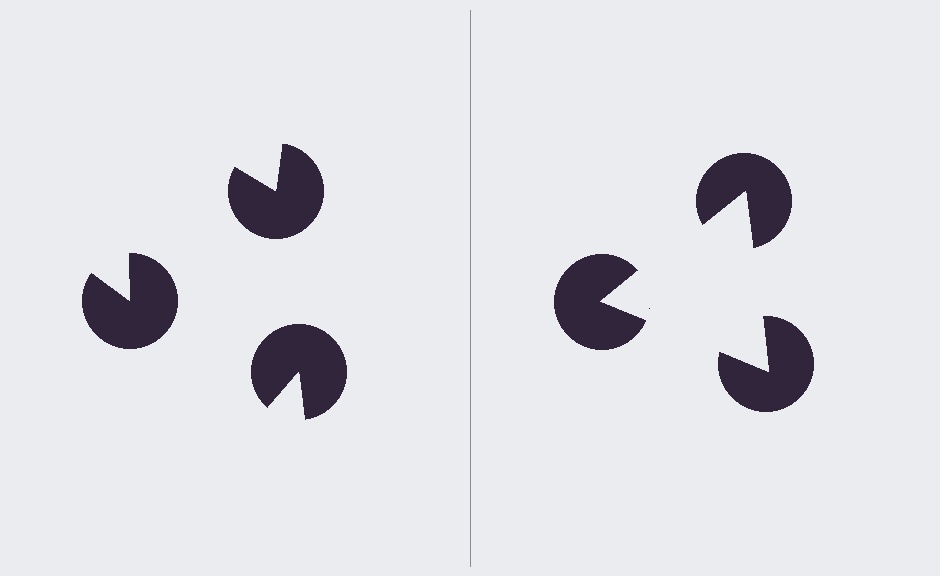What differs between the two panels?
The pac-man discs are positioned identically on both sides; only the wedge orientations differ. On the right they align to a triangle; on the left they are misaligned.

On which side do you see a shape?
An illusory triangle appears on the right side. On the left side the wedge cuts are rotated, so no coherent shape forms.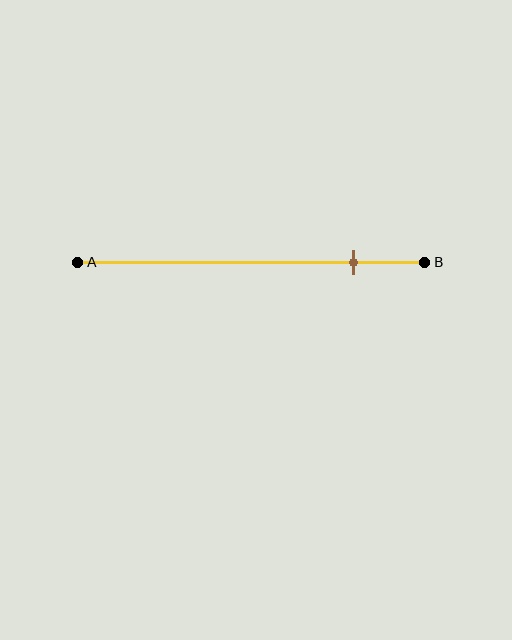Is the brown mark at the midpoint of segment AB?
No, the mark is at about 80% from A, not at the 50% midpoint.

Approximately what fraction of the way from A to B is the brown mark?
The brown mark is approximately 80% of the way from A to B.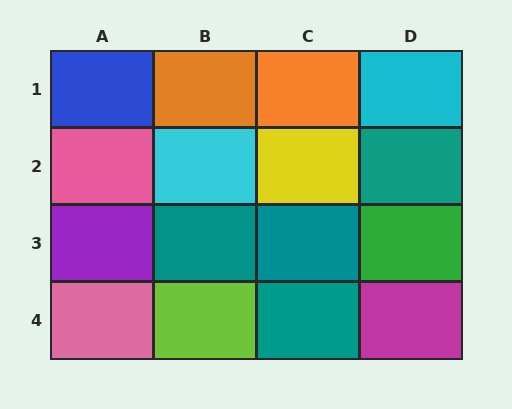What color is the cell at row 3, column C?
Teal.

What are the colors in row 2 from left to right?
Pink, cyan, yellow, teal.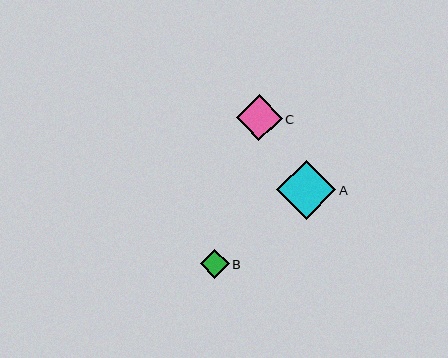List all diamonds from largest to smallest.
From largest to smallest: A, C, B.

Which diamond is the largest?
Diamond A is the largest with a size of approximately 59 pixels.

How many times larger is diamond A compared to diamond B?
Diamond A is approximately 2.0 times the size of diamond B.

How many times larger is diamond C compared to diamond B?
Diamond C is approximately 1.6 times the size of diamond B.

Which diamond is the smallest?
Diamond B is the smallest with a size of approximately 29 pixels.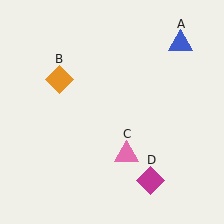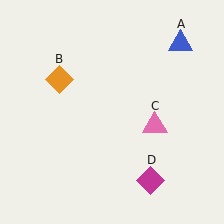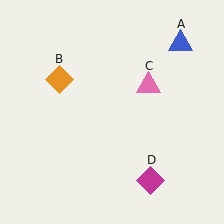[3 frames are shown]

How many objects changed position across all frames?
1 object changed position: pink triangle (object C).